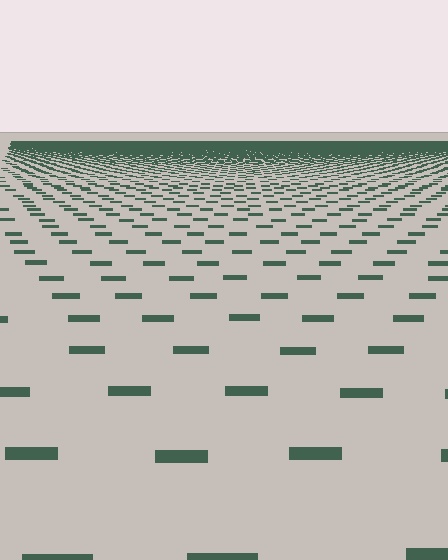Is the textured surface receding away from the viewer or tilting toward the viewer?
The surface is receding away from the viewer. Texture elements get smaller and denser toward the top.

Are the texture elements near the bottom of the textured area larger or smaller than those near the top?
Larger. Near the bottom, elements are closer to the viewer and appear at a bigger on-screen size.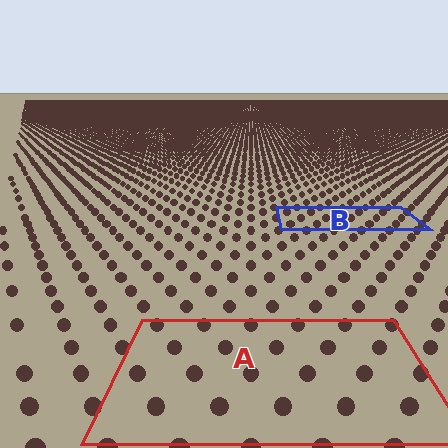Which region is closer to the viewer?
Region A is closer. The texture elements there are larger and more spread out.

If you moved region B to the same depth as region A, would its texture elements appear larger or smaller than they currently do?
They would appear larger. At a closer depth, the same texture elements are projected at a bigger on-screen size.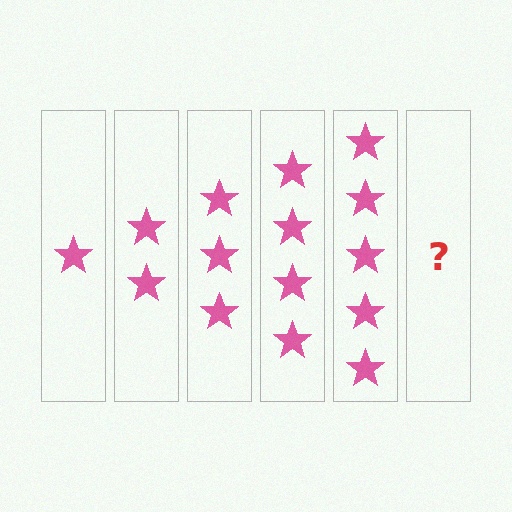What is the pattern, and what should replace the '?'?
The pattern is that each step adds one more star. The '?' should be 6 stars.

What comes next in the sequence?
The next element should be 6 stars.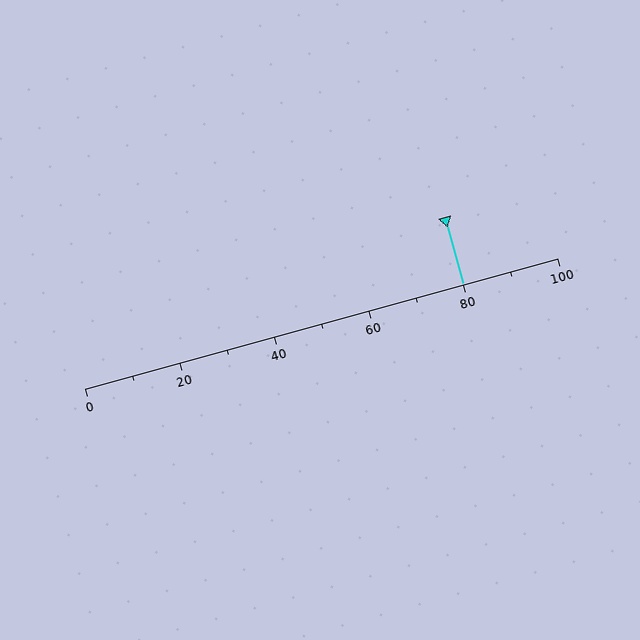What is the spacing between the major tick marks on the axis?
The major ticks are spaced 20 apart.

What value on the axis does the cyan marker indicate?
The marker indicates approximately 80.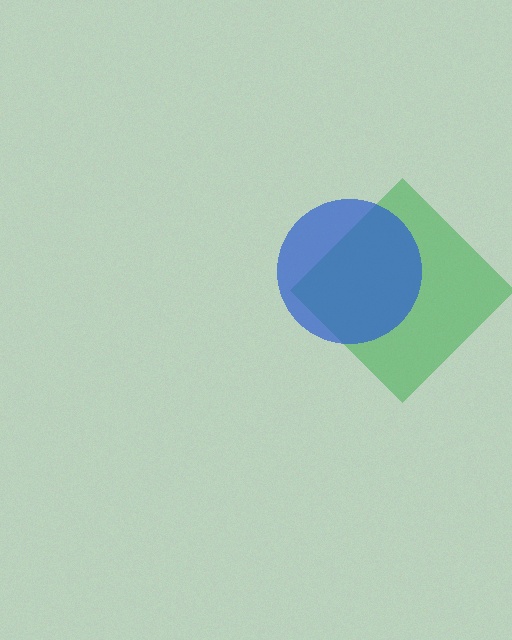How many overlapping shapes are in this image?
There are 2 overlapping shapes in the image.